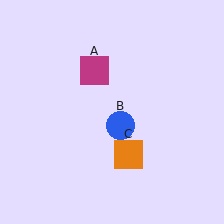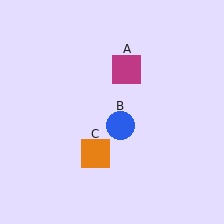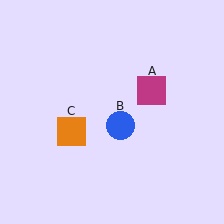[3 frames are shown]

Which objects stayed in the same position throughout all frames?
Blue circle (object B) remained stationary.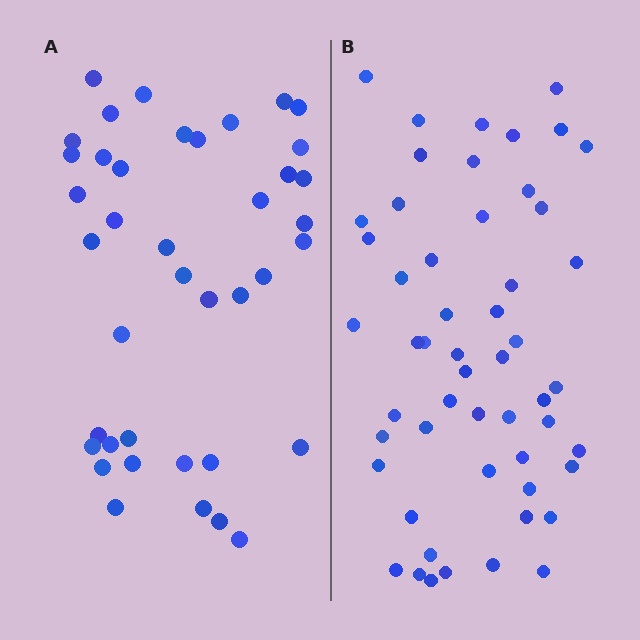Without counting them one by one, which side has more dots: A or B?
Region B (the right region) has more dots.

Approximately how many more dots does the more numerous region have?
Region B has approximately 15 more dots than region A.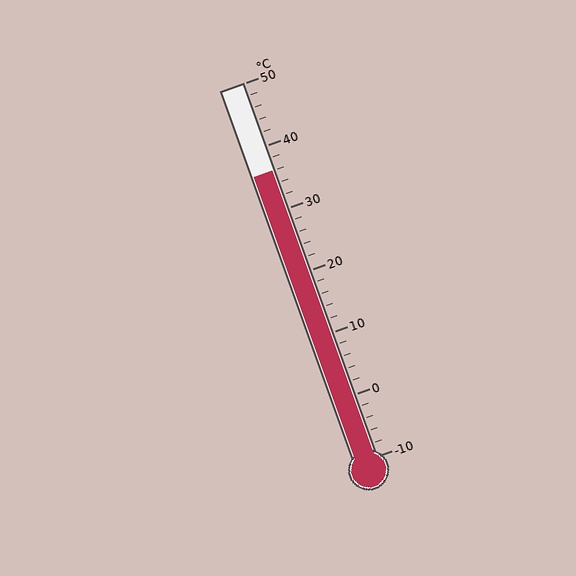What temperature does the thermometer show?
The thermometer shows approximately 36°C.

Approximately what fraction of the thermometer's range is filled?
The thermometer is filled to approximately 75% of its range.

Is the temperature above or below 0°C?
The temperature is above 0°C.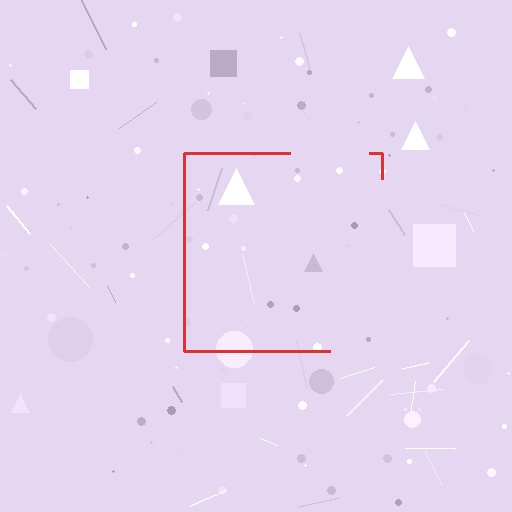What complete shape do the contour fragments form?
The contour fragments form a square.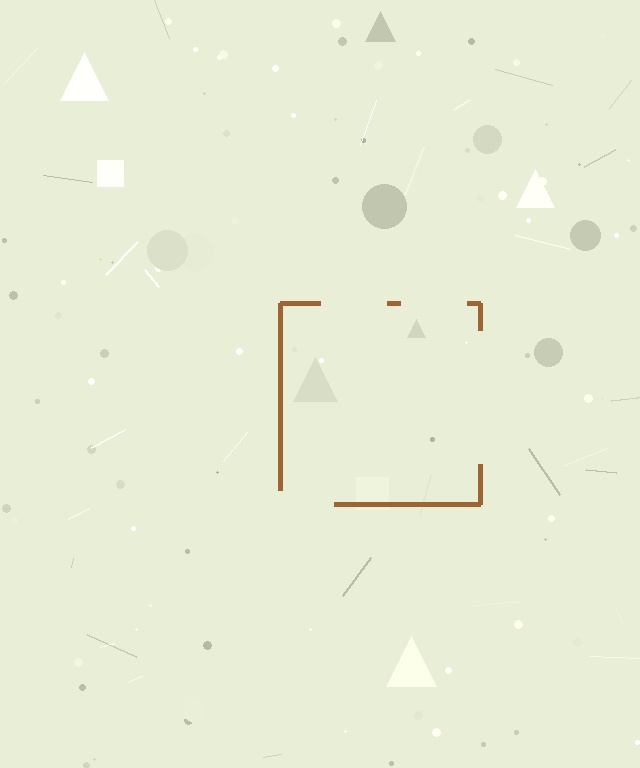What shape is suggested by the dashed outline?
The dashed outline suggests a square.